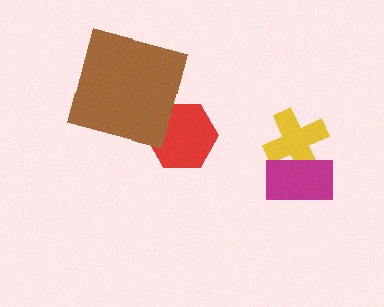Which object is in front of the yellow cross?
The magenta rectangle is in front of the yellow cross.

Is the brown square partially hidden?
No, no other shape covers it.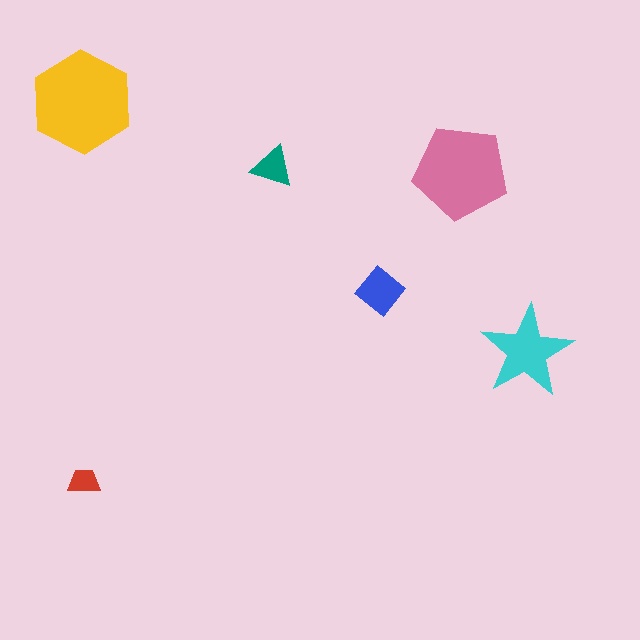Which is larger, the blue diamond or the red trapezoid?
The blue diamond.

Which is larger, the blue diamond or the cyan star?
The cyan star.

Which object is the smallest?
The red trapezoid.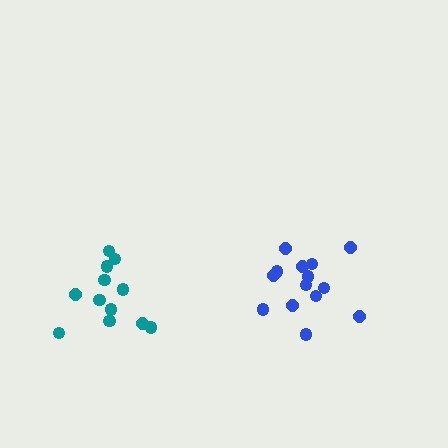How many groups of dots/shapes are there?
There are 2 groups.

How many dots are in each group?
Group 1: 14 dots, Group 2: 12 dots (26 total).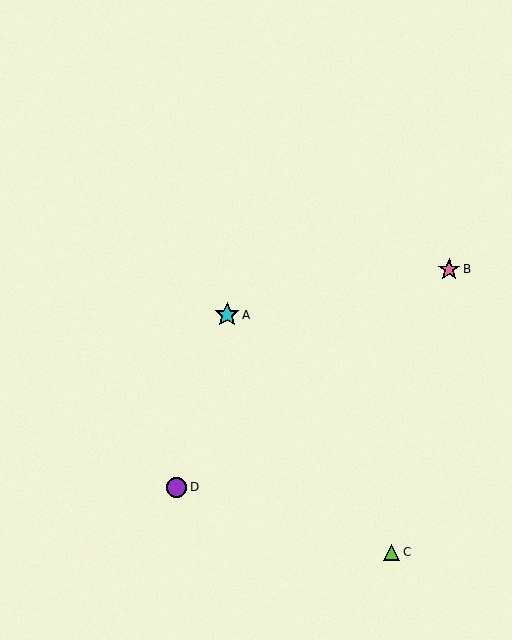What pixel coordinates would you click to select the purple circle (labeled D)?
Click at (177, 487) to select the purple circle D.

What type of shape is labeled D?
Shape D is a purple circle.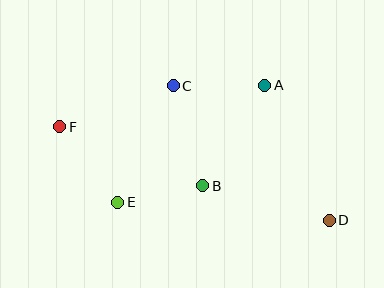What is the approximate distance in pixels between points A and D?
The distance between A and D is approximately 149 pixels.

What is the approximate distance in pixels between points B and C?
The distance between B and C is approximately 104 pixels.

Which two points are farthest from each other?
Points D and F are farthest from each other.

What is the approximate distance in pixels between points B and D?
The distance between B and D is approximately 131 pixels.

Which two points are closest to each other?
Points B and E are closest to each other.